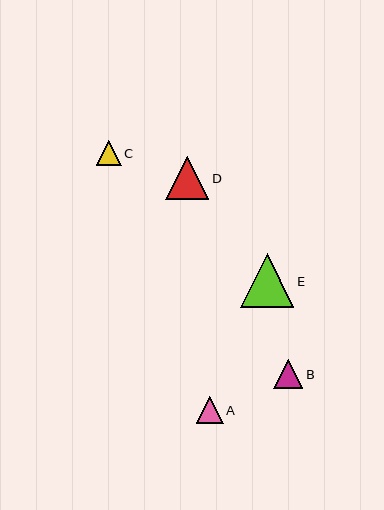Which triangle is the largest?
Triangle E is the largest with a size of approximately 54 pixels.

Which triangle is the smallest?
Triangle C is the smallest with a size of approximately 25 pixels.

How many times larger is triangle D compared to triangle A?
Triangle D is approximately 1.6 times the size of triangle A.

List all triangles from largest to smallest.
From largest to smallest: E, D, B, A, C.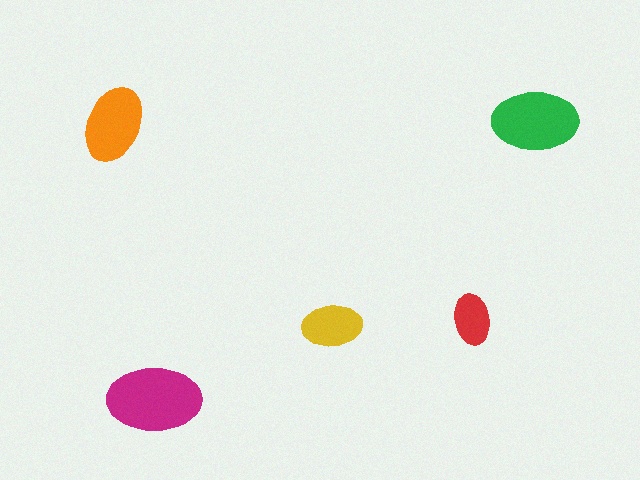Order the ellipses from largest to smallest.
the magenta one, the green one, the orange one, the yellow one, the red one.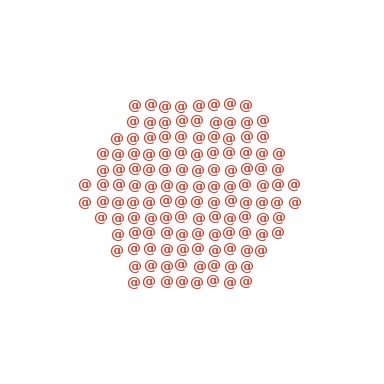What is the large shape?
The large shape is a hexagon.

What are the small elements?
The small elements are at signs.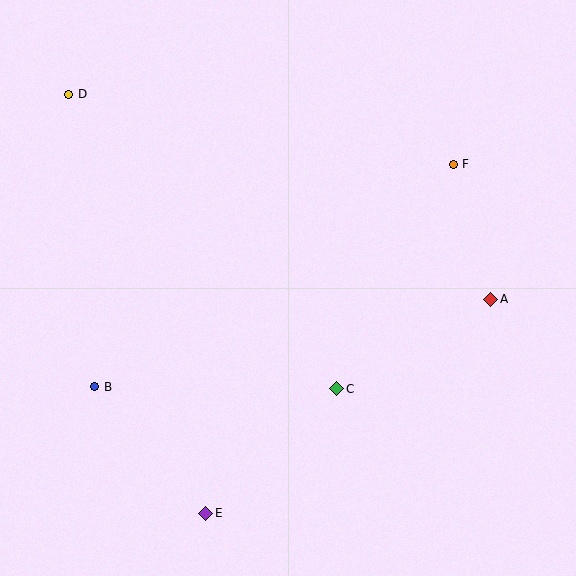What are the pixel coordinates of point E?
Point E is at (206, 513).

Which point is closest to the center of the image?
Point C at (337, 389) is closest to the center.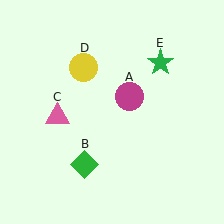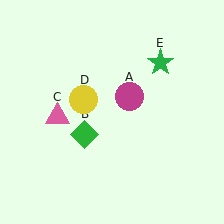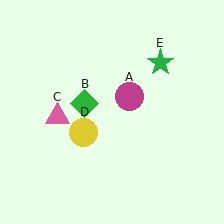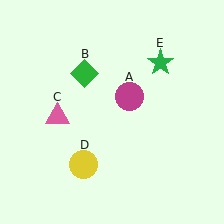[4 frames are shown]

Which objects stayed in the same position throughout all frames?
Magenta circle (object A) and pink triangle (object C) and green star (object E) remained stationary.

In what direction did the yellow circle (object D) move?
The yellow circle (object D) moved down.